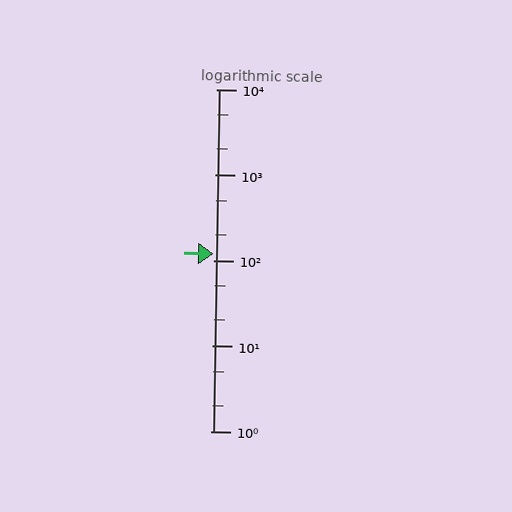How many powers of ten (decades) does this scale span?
The scale spans 4 decades, from 1 to 10000.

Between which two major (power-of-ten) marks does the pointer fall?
The pointer is between 100 and 1000.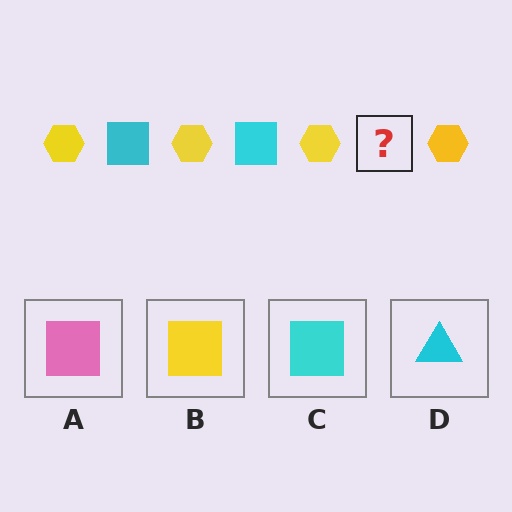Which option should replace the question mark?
Option C.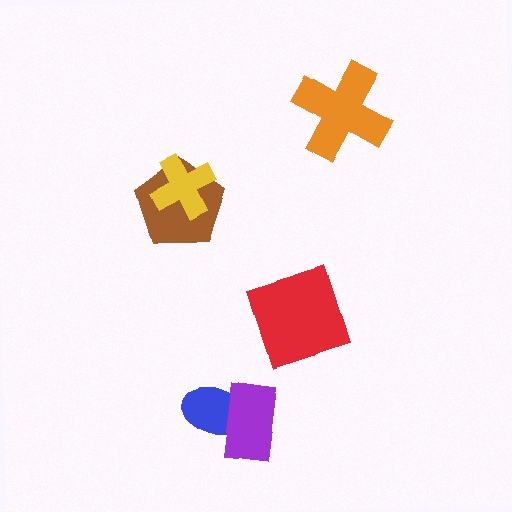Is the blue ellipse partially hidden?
Yes, it is partially covered by another shape.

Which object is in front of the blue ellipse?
The purple rectangle is in front of the blue ellipse.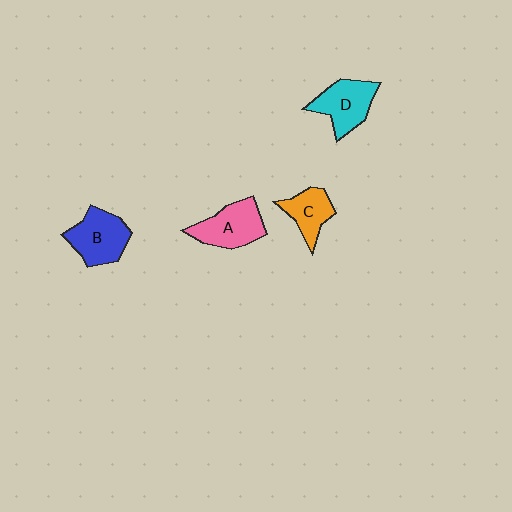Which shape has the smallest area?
Shape C (orange).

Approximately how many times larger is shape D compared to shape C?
Approximately 1.3 times.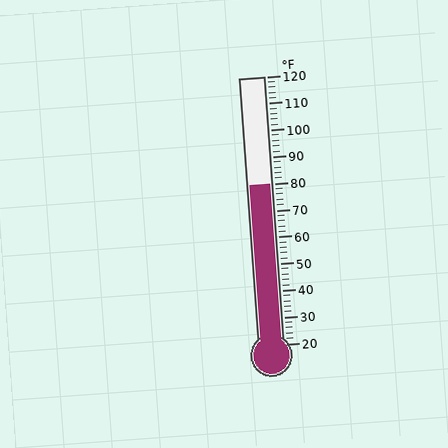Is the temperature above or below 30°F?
The temperature is above 30°F.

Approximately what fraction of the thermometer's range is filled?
The thermometer is filled to approximately 60% of its range.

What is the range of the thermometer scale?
The thermometer scale ranges from 20°F to 120°F.